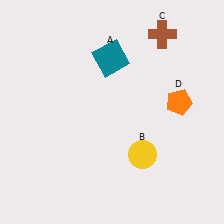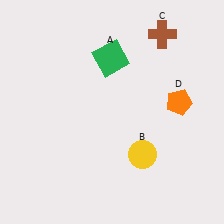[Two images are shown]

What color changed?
The square (A) changed from teal in Image 1 to green in Image 2.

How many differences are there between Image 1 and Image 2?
There is 1 difference between the two images.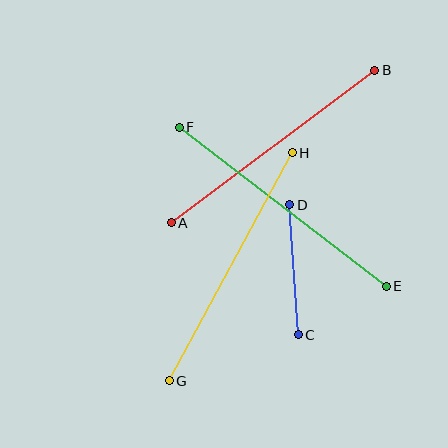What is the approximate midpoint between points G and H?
The midpoint is at approximately (231, 267) pixels.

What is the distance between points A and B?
The distance is approximately 254 pixels.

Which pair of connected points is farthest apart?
Points E and F are farthest apart.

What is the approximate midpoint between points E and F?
The midpoint is at approximately (283, 207) pixels.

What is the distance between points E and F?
The distance is approximately 261 pixels.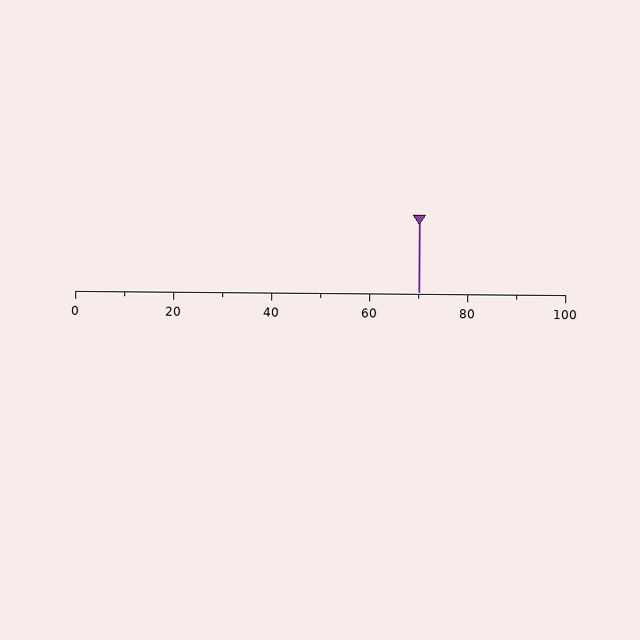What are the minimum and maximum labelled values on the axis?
The axis runs from 0 to 100.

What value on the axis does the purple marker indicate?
The marker indicates approximately 70.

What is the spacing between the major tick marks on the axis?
The major ticks are spaced 20 apart.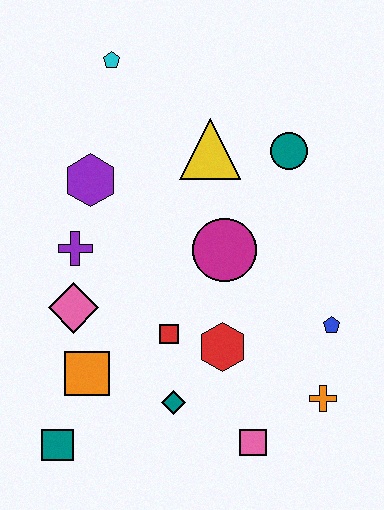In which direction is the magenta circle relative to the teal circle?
The magenta circle is below the teal circle.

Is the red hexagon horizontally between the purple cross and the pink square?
Yes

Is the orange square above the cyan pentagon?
No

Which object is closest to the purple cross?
The pink diamond is closest to the purple cross.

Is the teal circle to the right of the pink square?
Yes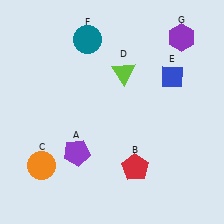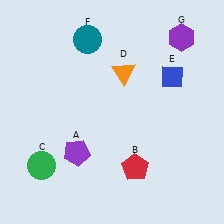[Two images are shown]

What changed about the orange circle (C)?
In Image 1, C is orange. In Image 2, it changed to green.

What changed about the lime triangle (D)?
In Image 1, D is lime. In Image 2, it changed to orange.